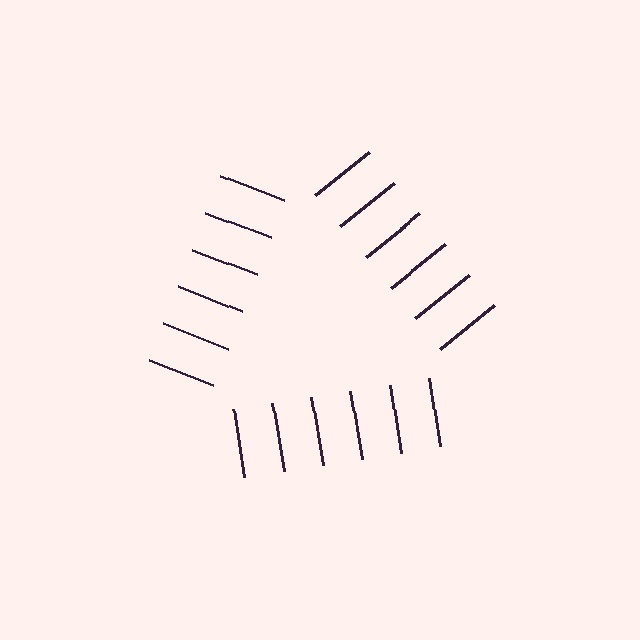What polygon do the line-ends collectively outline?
An illusory triangle — the line segments terminate on its edges but no continuous stroke is drawn.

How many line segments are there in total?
18 — 6 along each of the 3 edges.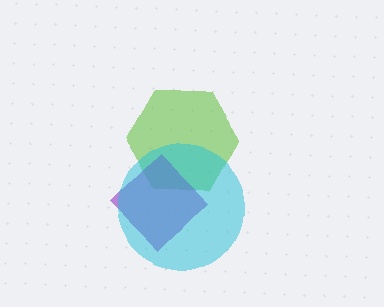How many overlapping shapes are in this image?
There are 3 overlapping shapes in the image.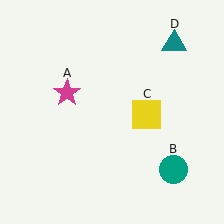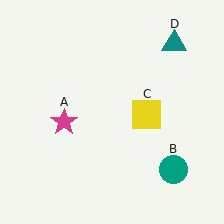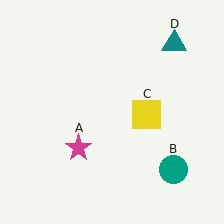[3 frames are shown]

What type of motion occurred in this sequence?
The magenta star (object A) rotated counterclockwise around the center of the scene.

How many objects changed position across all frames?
1 object changed position: magenta star (object A).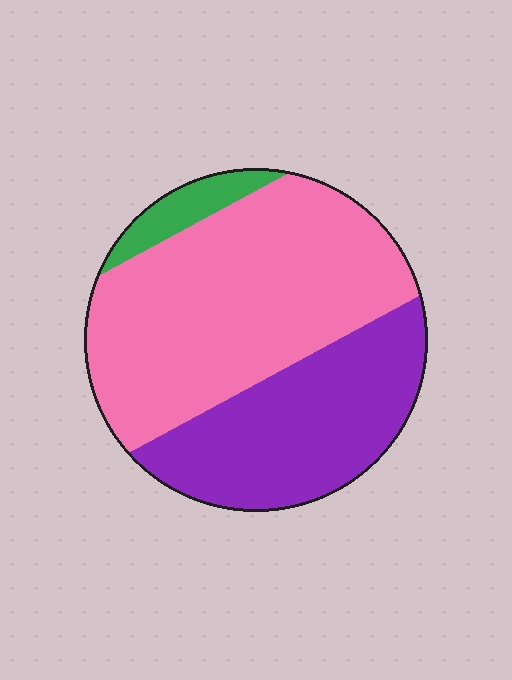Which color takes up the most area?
Pink, at roughly 60%.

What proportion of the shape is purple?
Purple covers about 35% of the shape.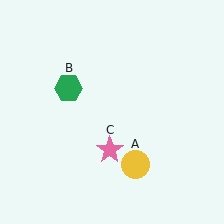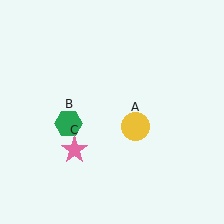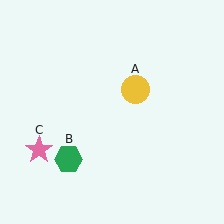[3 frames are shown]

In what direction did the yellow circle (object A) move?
The yellow circle (object A) moved up.